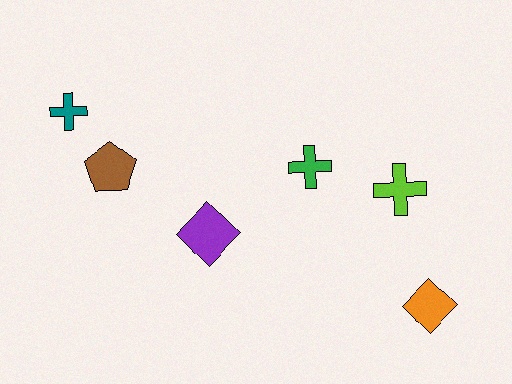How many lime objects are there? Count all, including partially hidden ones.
There is 1 lime object.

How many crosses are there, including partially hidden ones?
There are 3 crosses.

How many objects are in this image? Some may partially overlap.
There are 6 objects.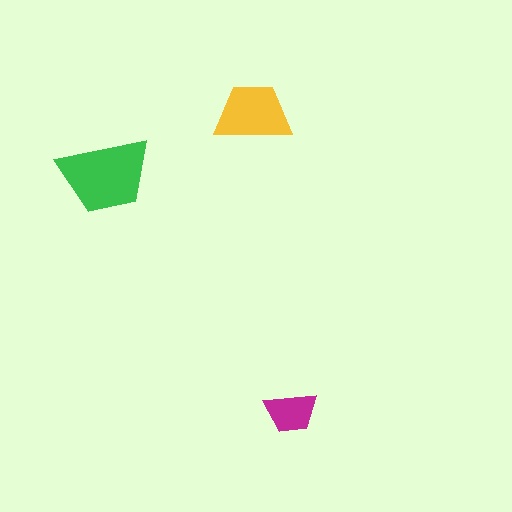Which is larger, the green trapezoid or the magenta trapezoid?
The green one.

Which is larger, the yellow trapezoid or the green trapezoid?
The green one.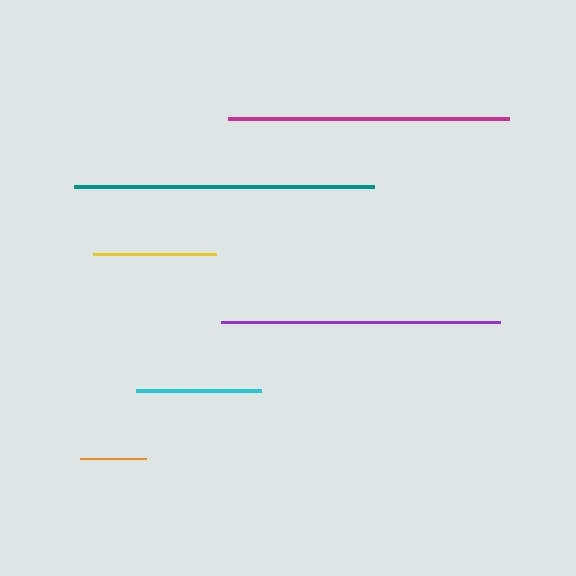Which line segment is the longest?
The teal line is the longest at approximately 299 pixels.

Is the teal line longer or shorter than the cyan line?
The teal line is longer than the cyan line.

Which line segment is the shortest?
The orange line is the shortest at approximately 66 pixels.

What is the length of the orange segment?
The orange segment is approximately 66 pixels long.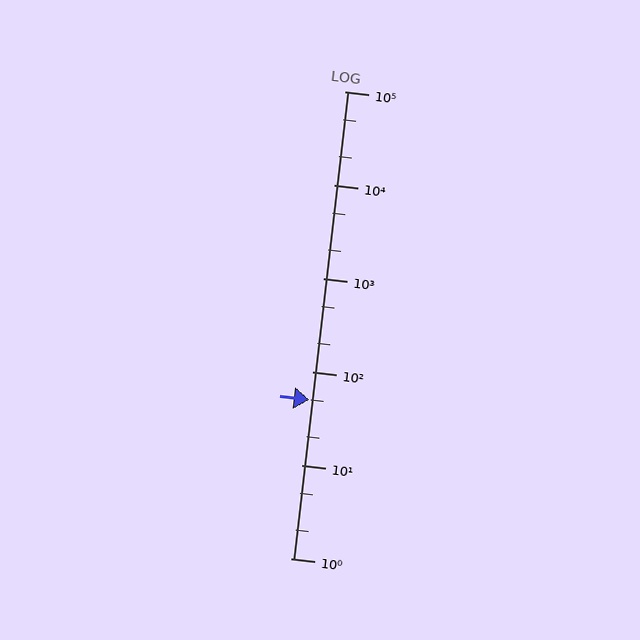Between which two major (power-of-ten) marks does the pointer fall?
The pointer is between 10 and 100.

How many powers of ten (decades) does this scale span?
The scale spans 5 decades, from 1 to 100000.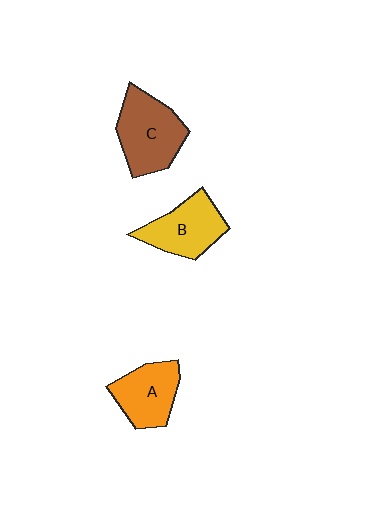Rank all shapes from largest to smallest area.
From largest to smallest: C (brown), B (yellow), A (orange).